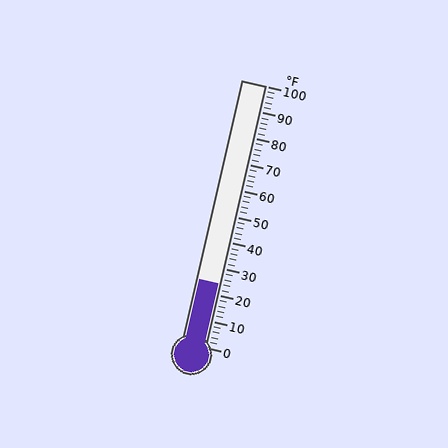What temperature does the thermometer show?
The thermometer shows approximately 24°F.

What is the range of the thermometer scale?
The thermometer scale ranges from 0°F to 100°F.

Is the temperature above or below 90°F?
The temperature is below 90°F.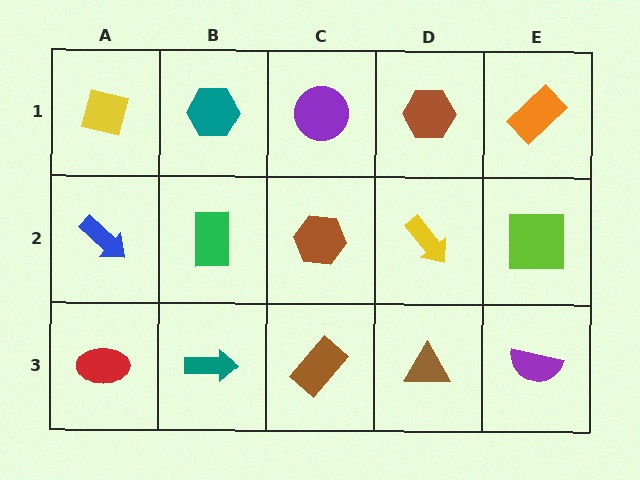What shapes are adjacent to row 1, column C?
A brown hexagon (row 2, column C), a teal hexagon (row 1, column B), a brown hexagon (row 1, column D).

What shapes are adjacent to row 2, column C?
A purple circle (row 1, column C), a brown rectangle (row 3, column C), a green rectangle (row 2, column B), a yellow arrow (row 2, column D).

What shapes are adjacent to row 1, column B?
A green rectangle (row 2, column B), a yellow square (row 1, column A), a purple circle (row 1, column C).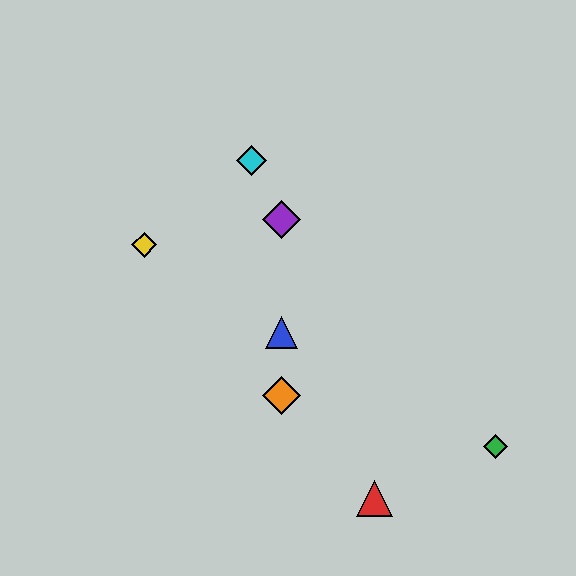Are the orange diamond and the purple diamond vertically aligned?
Yes, both are at x≈282.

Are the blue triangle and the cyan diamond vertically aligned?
No, the blue triangle is at x≈282 and the cyan diamond is at x≈251.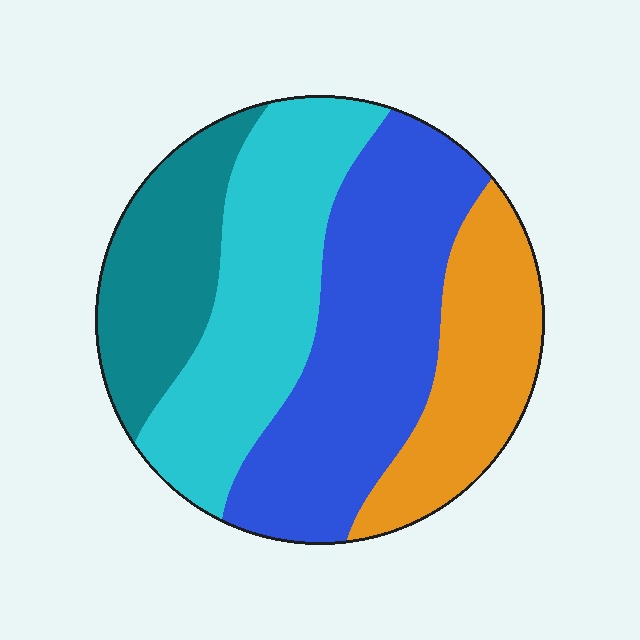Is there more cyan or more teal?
Cyan.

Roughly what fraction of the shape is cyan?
Cyan covers 28% of the shape.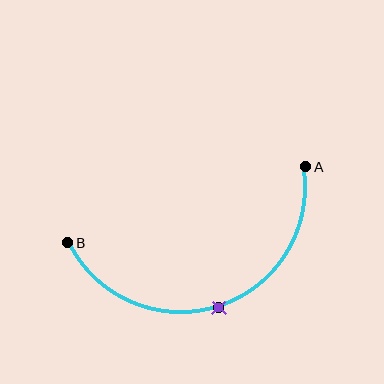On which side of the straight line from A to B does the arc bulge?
The arc bulges below the straight line connecting A and B.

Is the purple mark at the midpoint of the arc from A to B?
Yes. The purple mark lies on the arc at equal arc-length from both A and B — it is the arc midpoint.